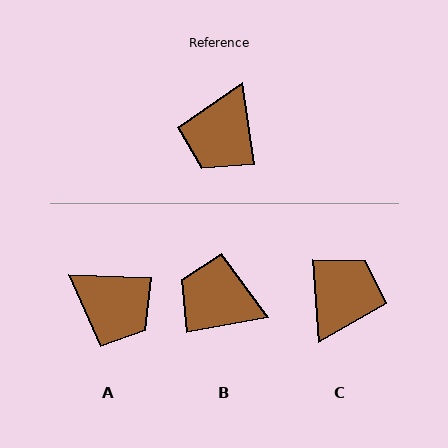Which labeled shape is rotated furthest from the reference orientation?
C, about 175 degrees away.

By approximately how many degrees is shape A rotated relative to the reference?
Approximately 79 degrees counter-clockwise.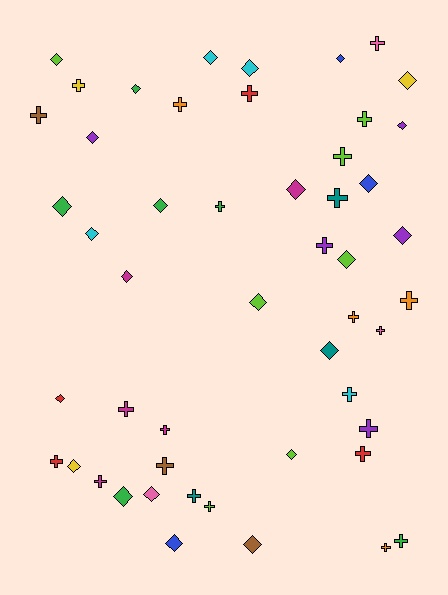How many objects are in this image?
There are 50 objects.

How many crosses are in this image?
There are 25 crosses.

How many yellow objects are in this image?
There are 3 yellow objects.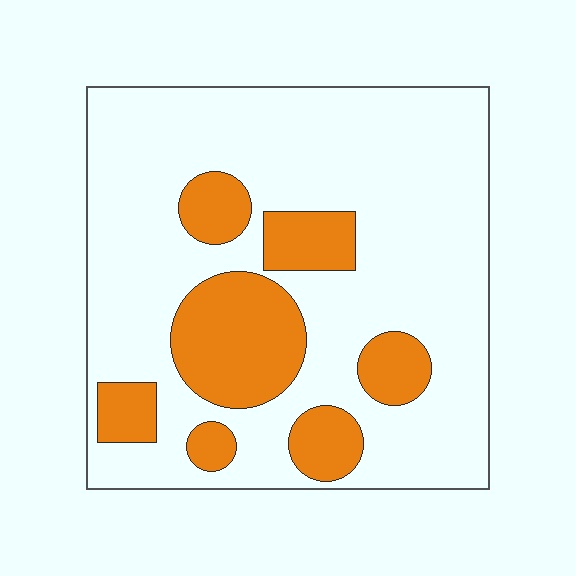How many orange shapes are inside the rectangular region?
7.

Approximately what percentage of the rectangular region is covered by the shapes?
Approximately 25%.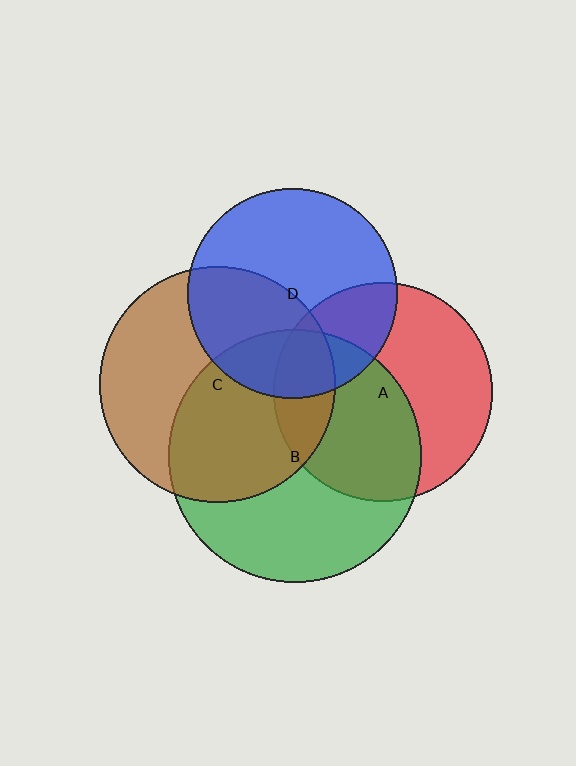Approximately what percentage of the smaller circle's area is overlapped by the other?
Approximately 20%.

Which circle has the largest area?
Circle B (green).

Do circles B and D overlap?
Yes.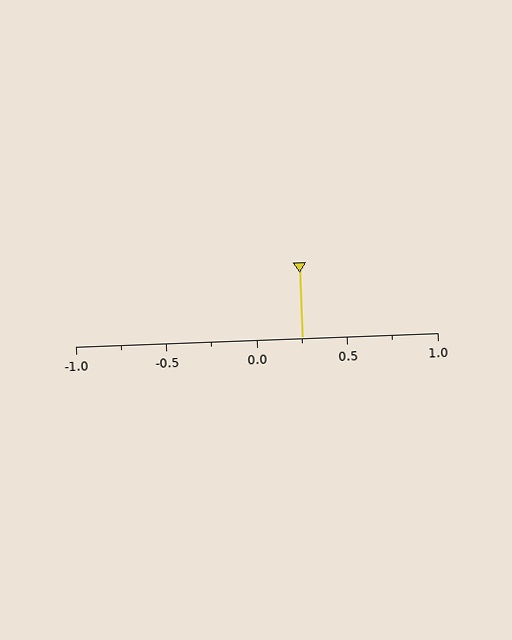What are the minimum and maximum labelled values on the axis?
The axis runs from -1.0 to 1.0.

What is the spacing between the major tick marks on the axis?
The major ticks are spaced 0.5 apart.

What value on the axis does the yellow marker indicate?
The marker indicates approximately 0.25.